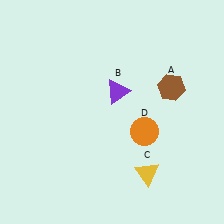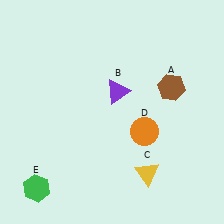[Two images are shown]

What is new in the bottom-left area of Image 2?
A green hexagon (E) was added in the bottom-left area of Image 2.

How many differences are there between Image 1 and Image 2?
There is 1 difference between the two images.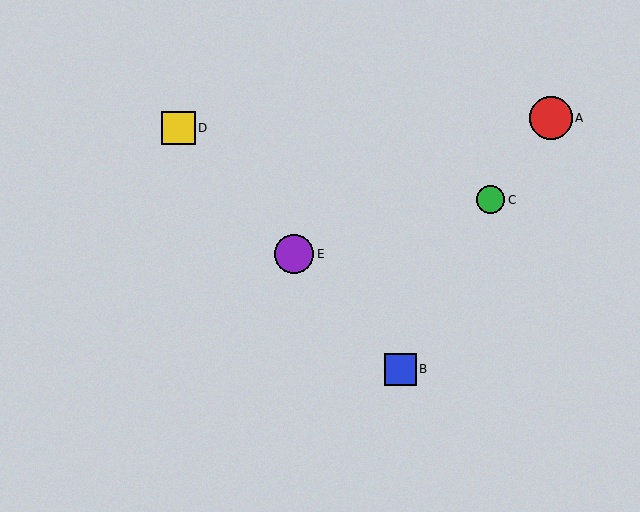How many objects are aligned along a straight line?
3 objects (B, D, E) are aligned along a straight line.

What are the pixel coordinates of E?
Object E is at (294, 254).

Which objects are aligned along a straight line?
Objects B, D, E are aligned along a straight line.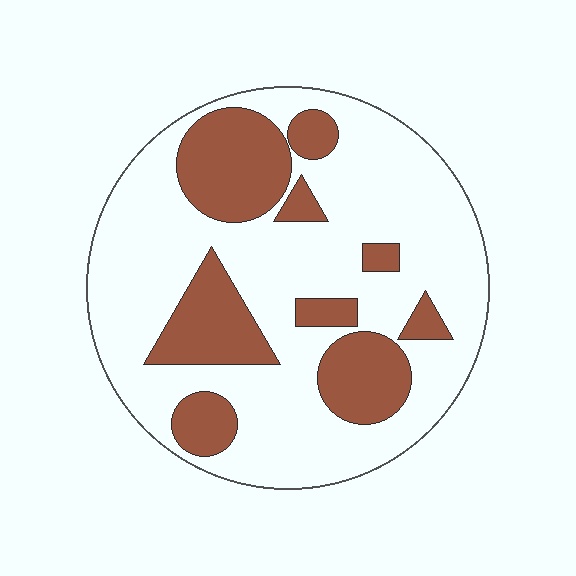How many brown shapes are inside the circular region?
9.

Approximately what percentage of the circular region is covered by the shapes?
Approximately 30%.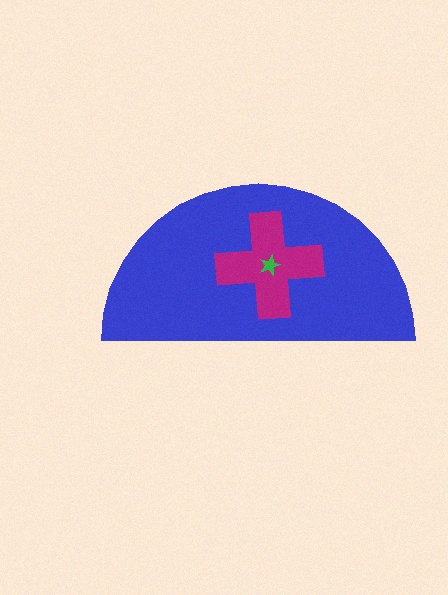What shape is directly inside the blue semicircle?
The magenta cross.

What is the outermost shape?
The blue semicircle.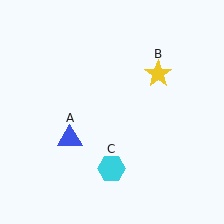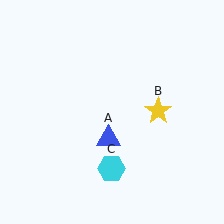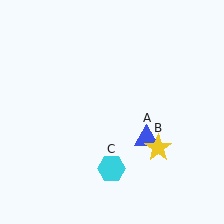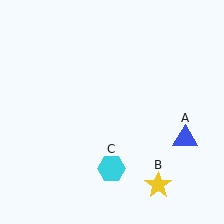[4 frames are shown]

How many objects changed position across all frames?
2 objects changed position: blue triangle (object A), yellow star (object B).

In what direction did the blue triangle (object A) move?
The blue triangle (object A) moved right.